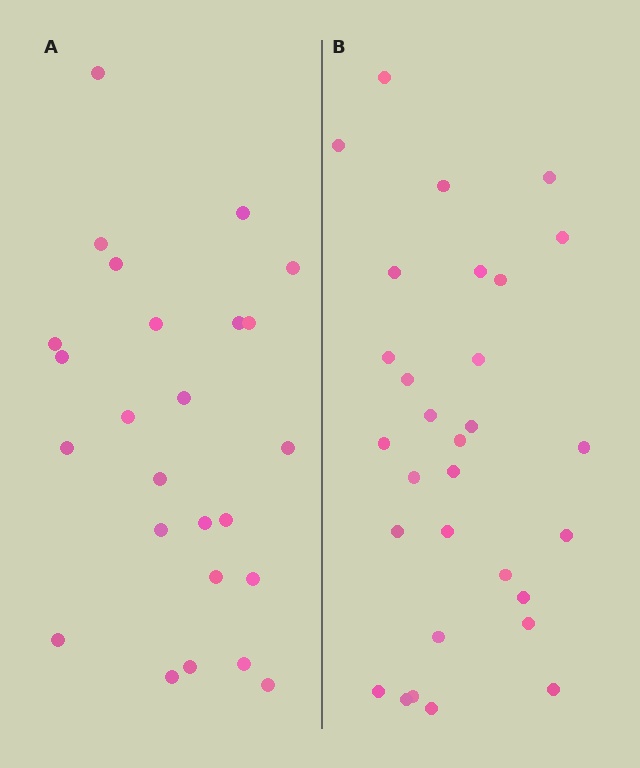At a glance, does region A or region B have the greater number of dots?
Region B (the right region) has more dots.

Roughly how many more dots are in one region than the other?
Region B has about 5 more dots than region A.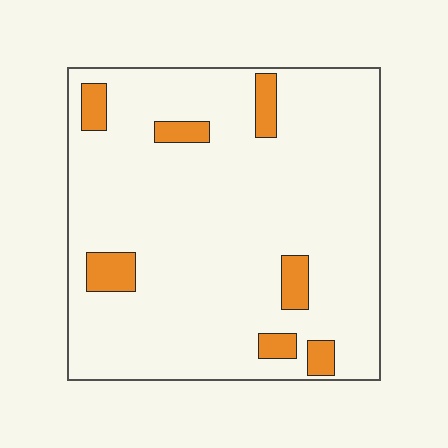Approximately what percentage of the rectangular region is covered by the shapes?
Approximately 10%.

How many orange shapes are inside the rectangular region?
7.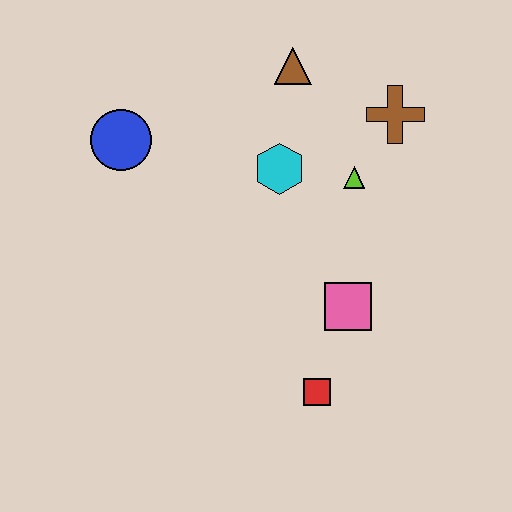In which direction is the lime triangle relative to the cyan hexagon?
The lime triangle is to the right of the cyan hexagon.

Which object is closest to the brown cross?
The lime triangle is closest to the brown cross.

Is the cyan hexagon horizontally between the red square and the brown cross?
No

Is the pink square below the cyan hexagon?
Yes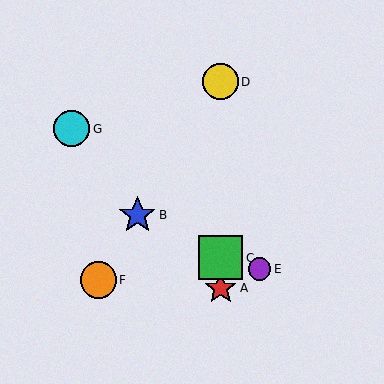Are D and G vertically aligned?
No, D is at x≈221 and G is at x≈72.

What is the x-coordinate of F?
Object F is at x≈98.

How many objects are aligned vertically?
3 objects (A, C, D) are aligned vertically.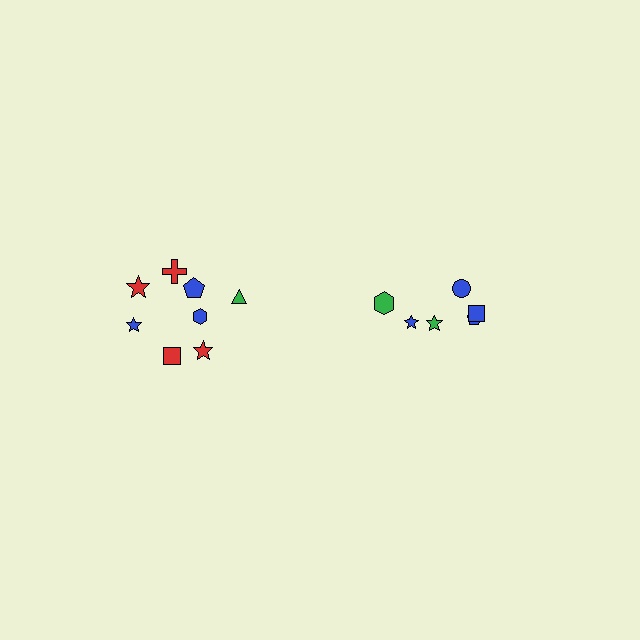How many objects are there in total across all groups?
There are 14 objects.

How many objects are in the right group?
There are 6 objects.